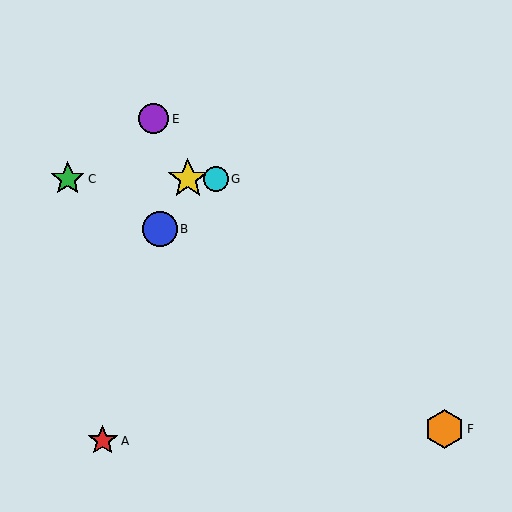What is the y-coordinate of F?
Object F is at y≈429.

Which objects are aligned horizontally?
Objects C, D, G are aligned horizontally.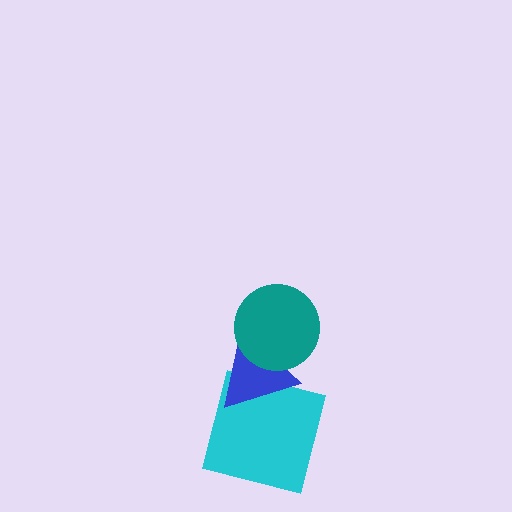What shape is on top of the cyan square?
The blue triangle is on top of the cyan square.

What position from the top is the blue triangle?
The blue triangle is 2nd from the top.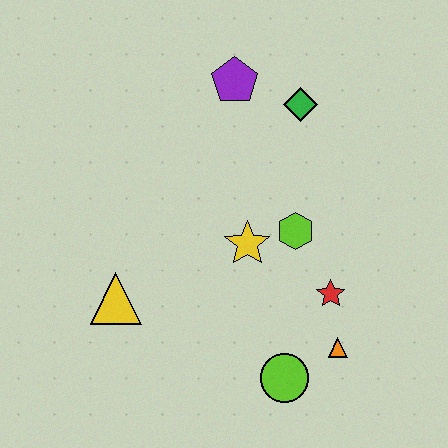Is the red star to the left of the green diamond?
No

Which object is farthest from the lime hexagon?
The yellow triangle is farthest from the lime hexagon.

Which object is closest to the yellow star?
The lime hexagon is closest to the yellow star.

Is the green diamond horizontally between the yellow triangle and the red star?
Yes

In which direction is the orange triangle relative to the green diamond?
The orange triangle is below the green diamond.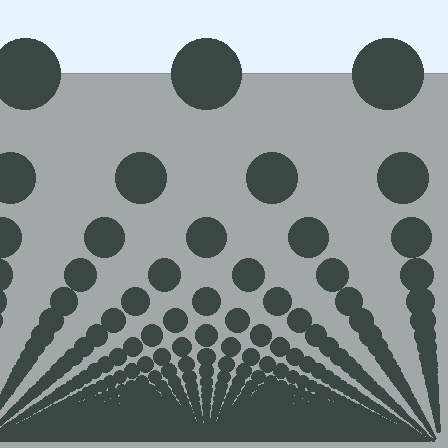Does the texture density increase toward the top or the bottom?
Density increases toward the bottom.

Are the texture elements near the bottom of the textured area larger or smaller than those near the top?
Smaller. The gradient is inverted — elements near the bottom are smaller and denser.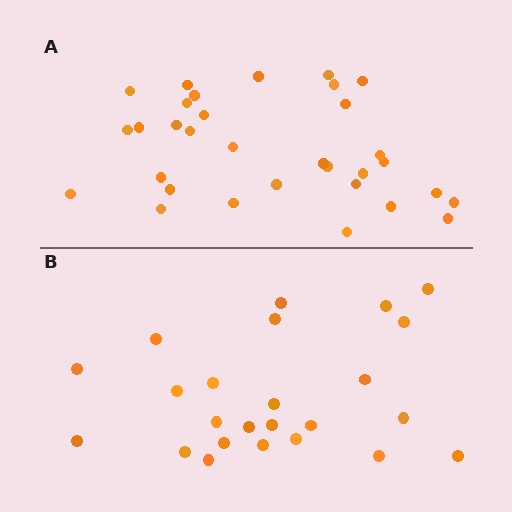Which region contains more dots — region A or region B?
Region A (the top region) has more dots.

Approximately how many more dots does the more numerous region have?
Region A has roughly 8 or so more dots than region B.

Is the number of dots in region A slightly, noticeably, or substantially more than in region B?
Region A has noticeably more, but not dramatically so. The ratio is roughly 1.3 to 1.